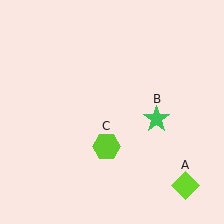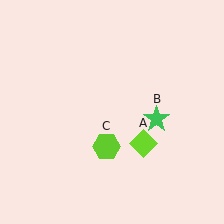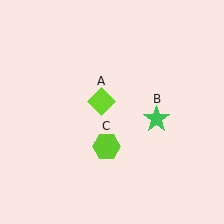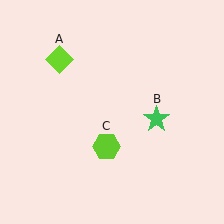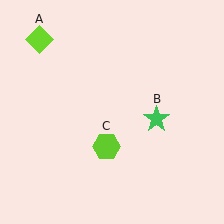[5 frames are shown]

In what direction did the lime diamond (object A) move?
The lime diamond (object A) moved up and to the left.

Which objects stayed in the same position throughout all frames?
Green star (object B) and lime hexagon (object C) remained stationary.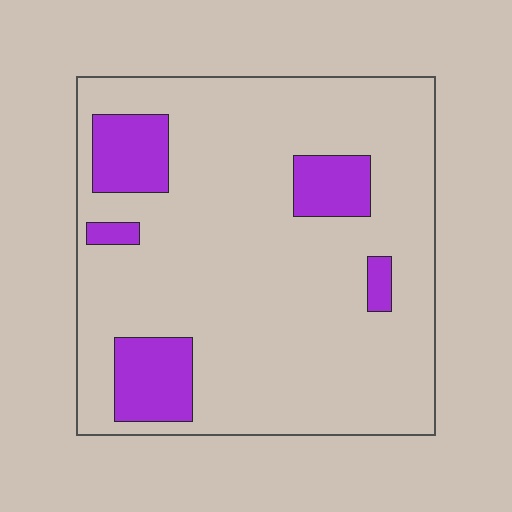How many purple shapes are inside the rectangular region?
5.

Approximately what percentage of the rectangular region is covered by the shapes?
Approximately 15%.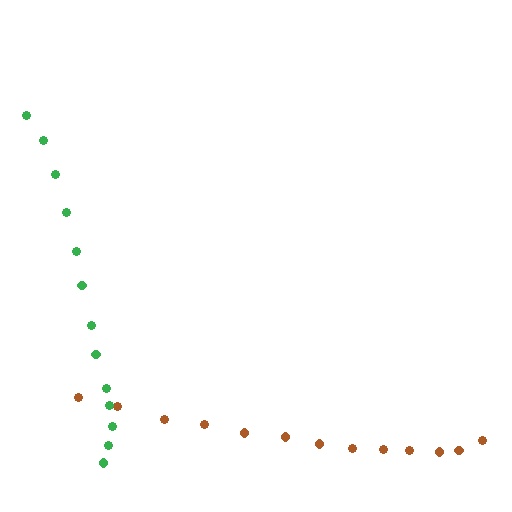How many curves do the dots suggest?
There are 2 distinct paths.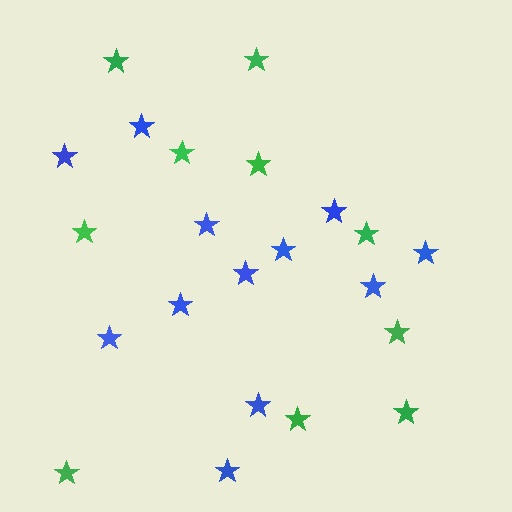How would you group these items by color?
There are 2 groups: one group of green stars (10) and one group of blue stars (12).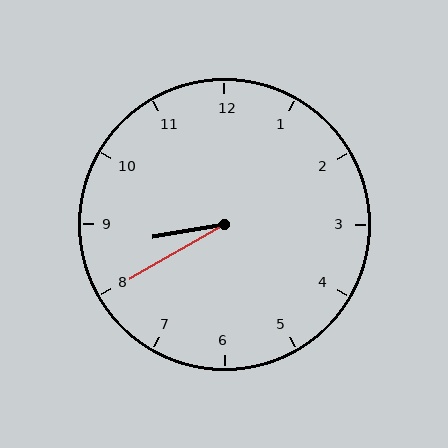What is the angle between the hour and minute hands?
Approximately 20 degrees.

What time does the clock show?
8:40.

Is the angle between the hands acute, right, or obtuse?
It is acute.